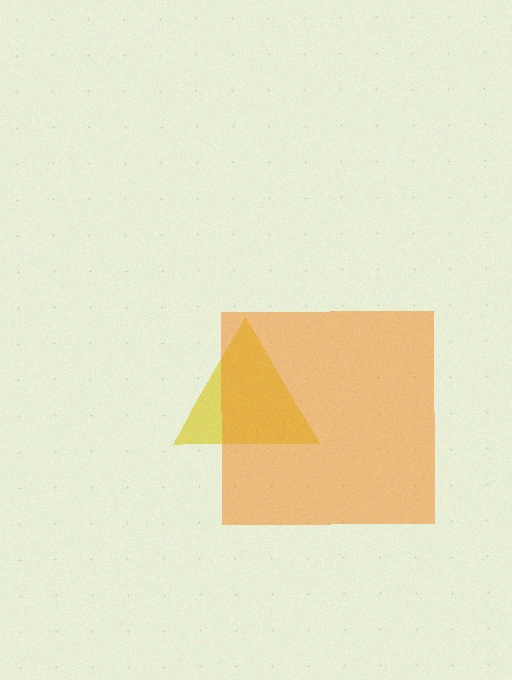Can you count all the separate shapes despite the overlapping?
Yes, there are 2 separate shapes.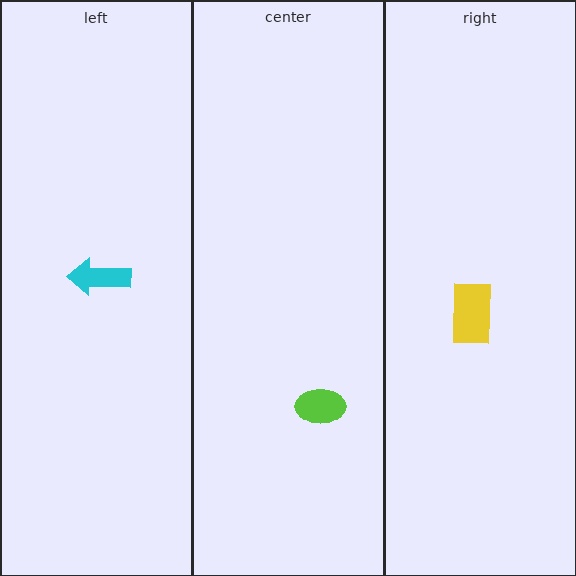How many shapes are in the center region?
1.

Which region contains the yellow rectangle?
The right region.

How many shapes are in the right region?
1.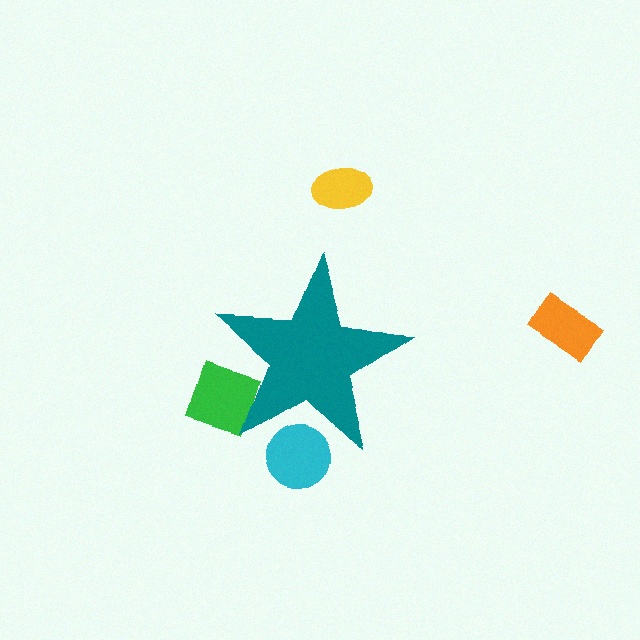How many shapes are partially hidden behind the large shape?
2 shapes are partially hidden.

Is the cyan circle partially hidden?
Yes, the cyan circle is partially hidden behind the teal star.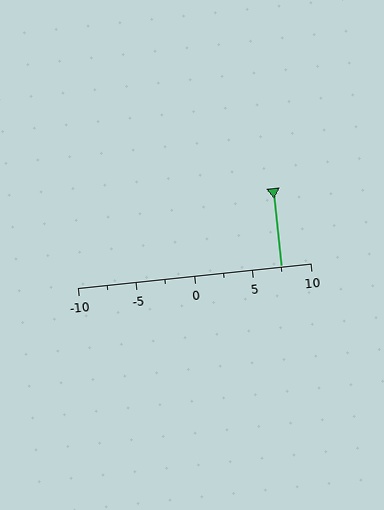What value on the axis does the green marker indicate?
The marker indicates approximately 7.5.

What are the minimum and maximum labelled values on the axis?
The axis runs from -10 to 10.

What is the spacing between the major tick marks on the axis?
The major ticks are spaced 5 apart.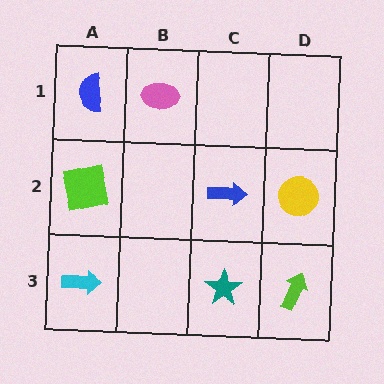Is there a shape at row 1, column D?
No, that cell is empty.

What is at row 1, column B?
A pink ellipse.